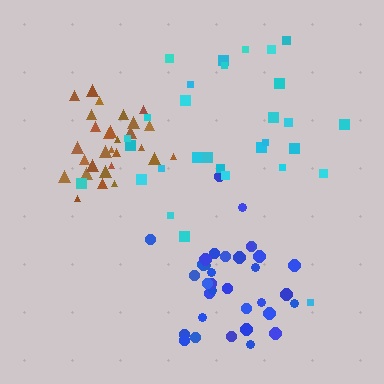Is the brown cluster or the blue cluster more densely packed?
Brown.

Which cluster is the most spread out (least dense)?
Cyan.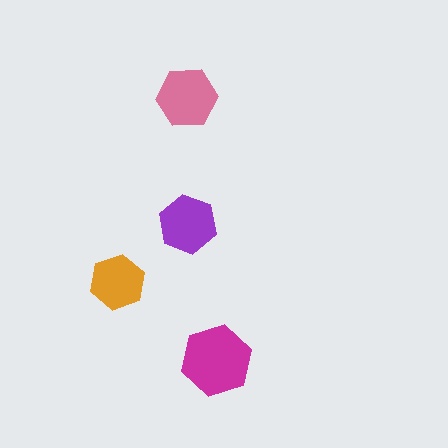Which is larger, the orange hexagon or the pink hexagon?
The pink one.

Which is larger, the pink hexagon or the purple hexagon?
The pink one.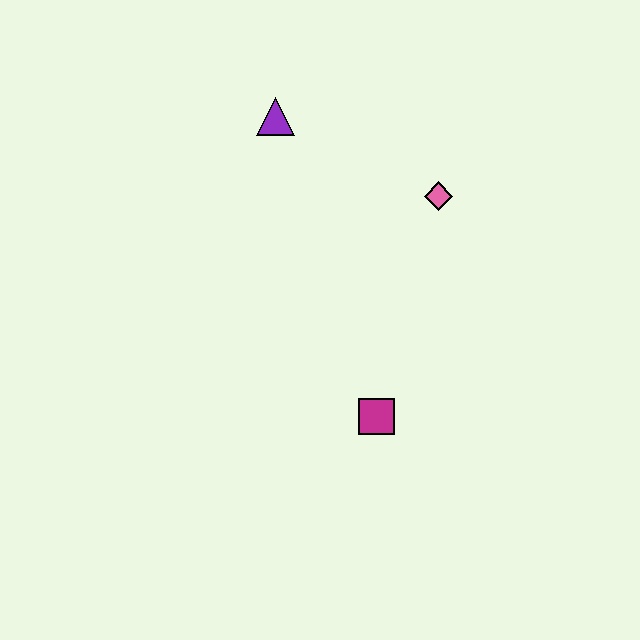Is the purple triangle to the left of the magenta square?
Yes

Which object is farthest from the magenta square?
The purple triangle is farthest from the magenta square.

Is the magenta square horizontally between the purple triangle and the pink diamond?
Yes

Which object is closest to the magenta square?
The pink diamond is closest to the magenta square.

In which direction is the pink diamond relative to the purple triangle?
The pink diamond is to the right of the purple triangle.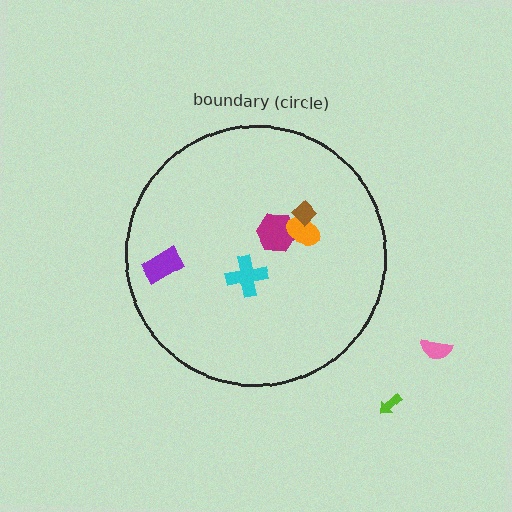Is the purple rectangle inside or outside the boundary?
Inside.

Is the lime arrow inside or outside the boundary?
Outside.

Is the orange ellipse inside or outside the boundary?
Inside.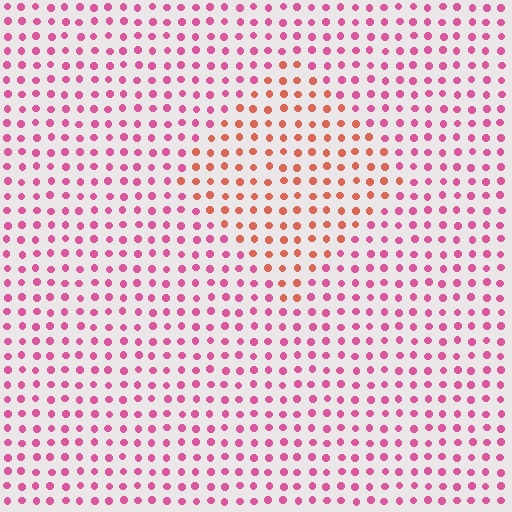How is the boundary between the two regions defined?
The boundary is defined purely by a slight shift in hue (about 40 degrees). Spacing, size, and orientation are identical on both sides.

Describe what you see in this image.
The image is filled with small pink elements in a uniform arrangement. A diamond-shaped region is visible where the elements are tinted to a slightly different hue, forming a subtle color boundary.